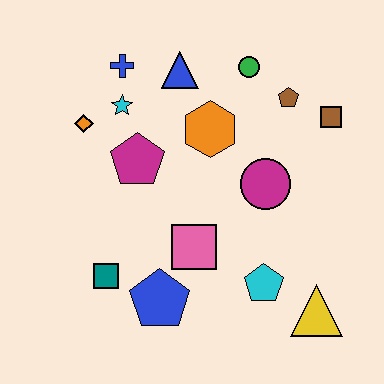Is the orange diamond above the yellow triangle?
Yes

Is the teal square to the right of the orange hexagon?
No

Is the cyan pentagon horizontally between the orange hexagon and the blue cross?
No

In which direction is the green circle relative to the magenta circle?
The green circle is above the magenta circle.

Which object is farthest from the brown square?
The teal square is farthest from the brown square.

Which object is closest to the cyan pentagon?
The yellow triangle is closest to the cyan pentagon.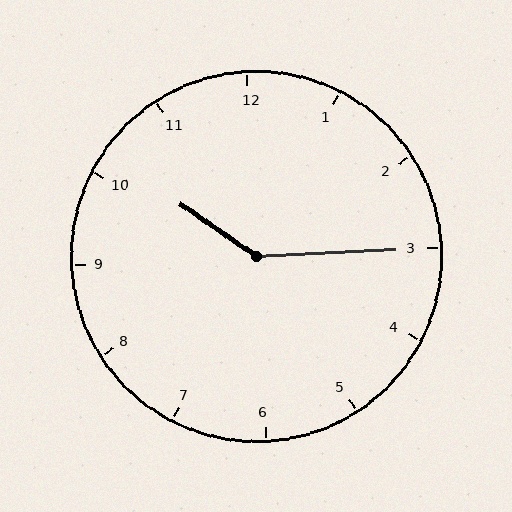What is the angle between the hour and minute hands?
Approximately 142 degrees.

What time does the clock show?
10:15.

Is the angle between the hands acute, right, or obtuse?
It is obtuse.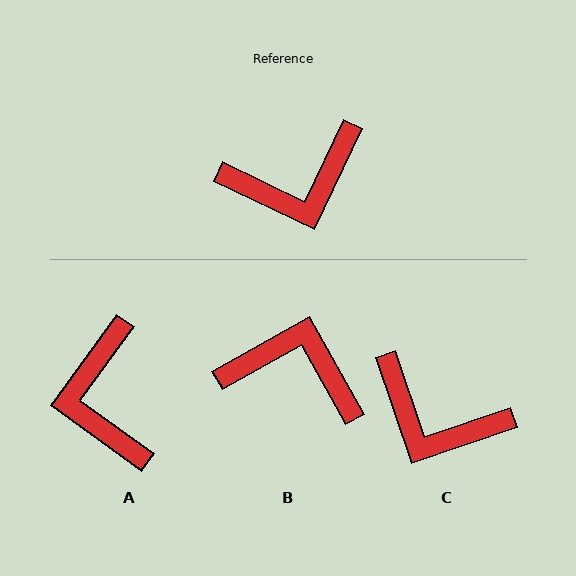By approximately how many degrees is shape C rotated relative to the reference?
Approximately 46 degrees clockwise.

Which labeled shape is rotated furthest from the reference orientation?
B, about 145 degrees away.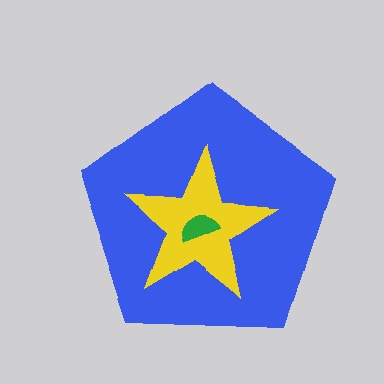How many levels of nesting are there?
3.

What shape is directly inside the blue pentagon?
The yellow star.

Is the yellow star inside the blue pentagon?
Yes.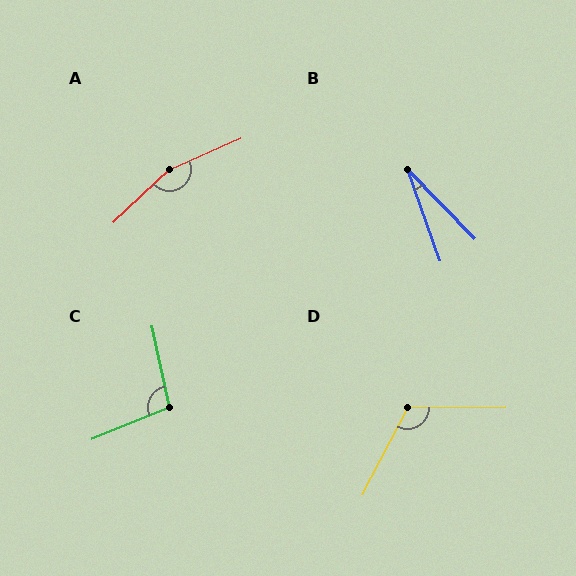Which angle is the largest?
A, at approximately 161 degrees.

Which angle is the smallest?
B, at approximately 25 degrees.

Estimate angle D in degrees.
Approximately 118 degrees.